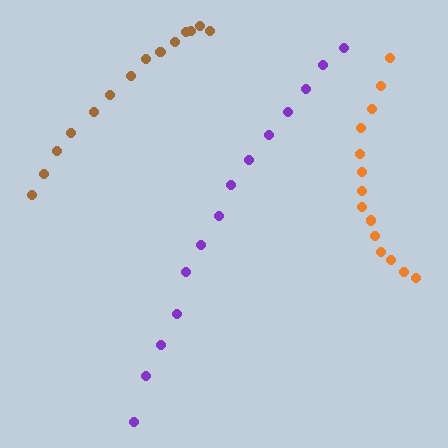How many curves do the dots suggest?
There are 3 distinct paths.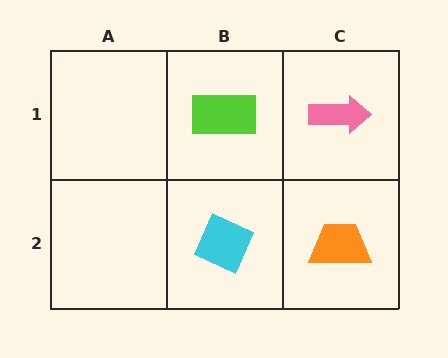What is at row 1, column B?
A lime rectangle.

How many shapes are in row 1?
2 shapes.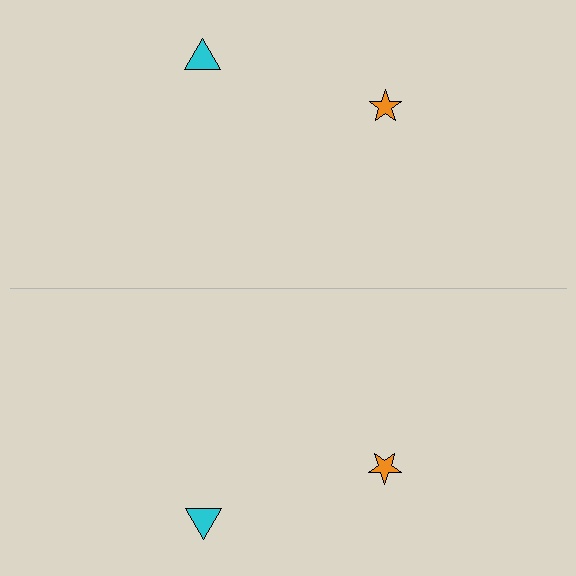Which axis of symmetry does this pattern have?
The pattern has a horizontal axis of symmetry running through the center of the image.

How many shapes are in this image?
There are 4 shapes in this image.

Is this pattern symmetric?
Yes, this pattern has bilateral (reflection) symmetry.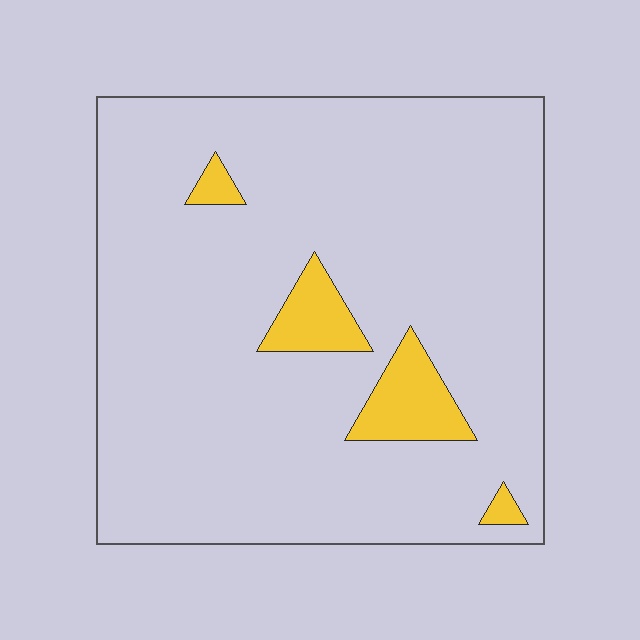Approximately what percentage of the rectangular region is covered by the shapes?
Approximately 10%.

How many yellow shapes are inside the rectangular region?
4.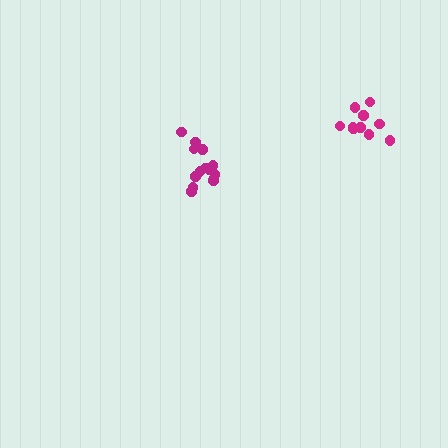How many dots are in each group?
Group 1: 10 dots, Group 2: 15 dots (25 total).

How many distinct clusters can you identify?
There are 2 distinct clusters.